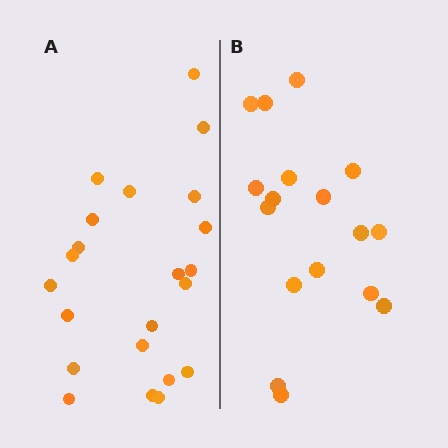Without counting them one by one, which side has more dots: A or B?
Region A (the left region) has more dots.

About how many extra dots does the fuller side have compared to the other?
Region A has about 5 more dots than region B.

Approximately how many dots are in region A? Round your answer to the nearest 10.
About 20 dots. (The exact count is 22, which rounds to 20.)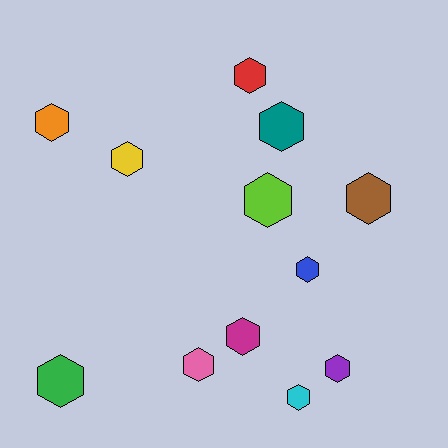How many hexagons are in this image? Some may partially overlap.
There are 12 hexagons.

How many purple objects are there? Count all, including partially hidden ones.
There is 1 purple object.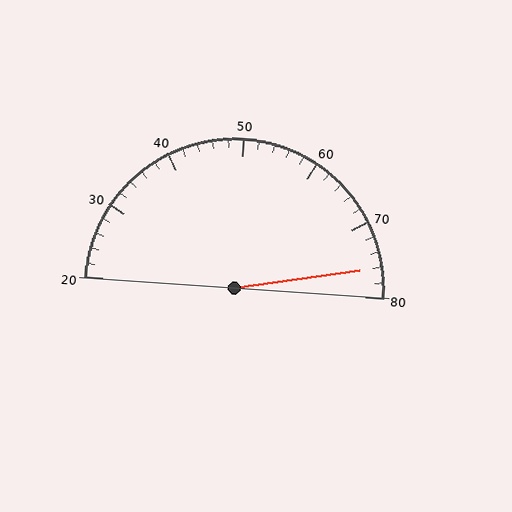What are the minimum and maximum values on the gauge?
The gauge ranges from 20 to 80.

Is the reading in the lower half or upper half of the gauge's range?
The reading is in the upper half of the range (20 to 80).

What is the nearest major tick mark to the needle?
The nearest major tick mark is 80.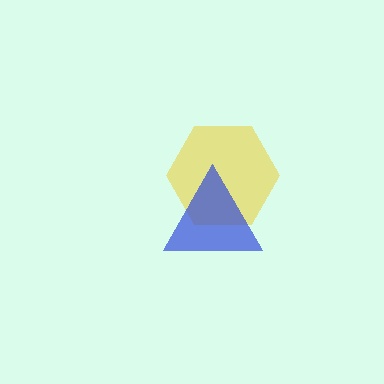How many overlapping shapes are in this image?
There are 2 overlapping shapes in the image.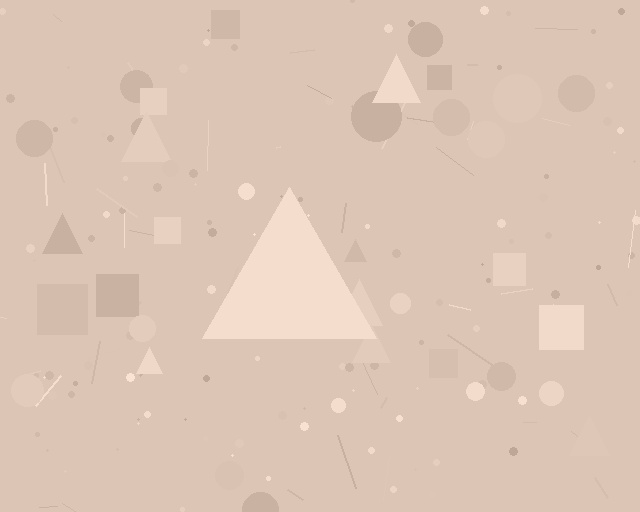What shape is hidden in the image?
A triangle is hidden in the image.